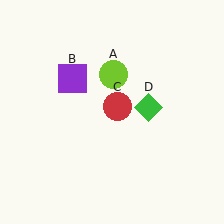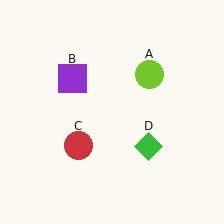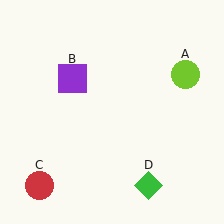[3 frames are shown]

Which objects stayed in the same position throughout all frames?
Purple square (object B) remained stationary.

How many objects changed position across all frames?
3 objects changed position: lime circle (object A), red circle (object C), green diamond (object D).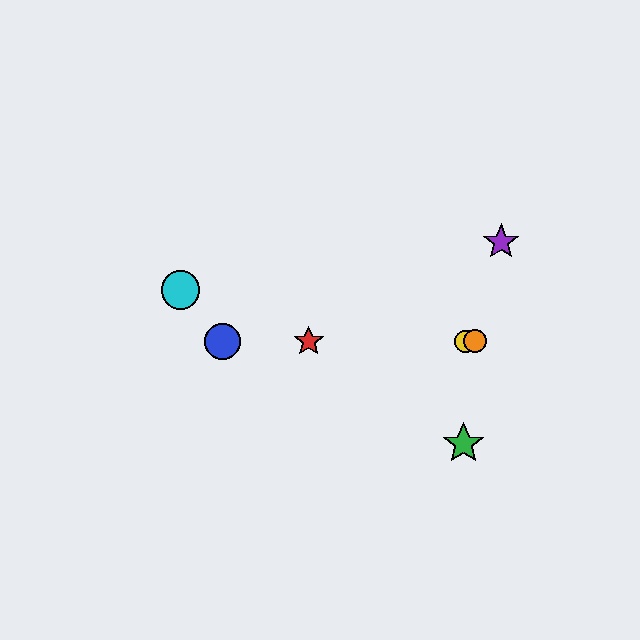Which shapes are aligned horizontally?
The red star, the blue circle, the yellow circle, the orange circle are aligned horizontally.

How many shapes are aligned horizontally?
4 shapes (the red star, the blue circle, the yellow circle, the orange circle) are aligned horizontally.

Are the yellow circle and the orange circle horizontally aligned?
Yes, both are at y≈341.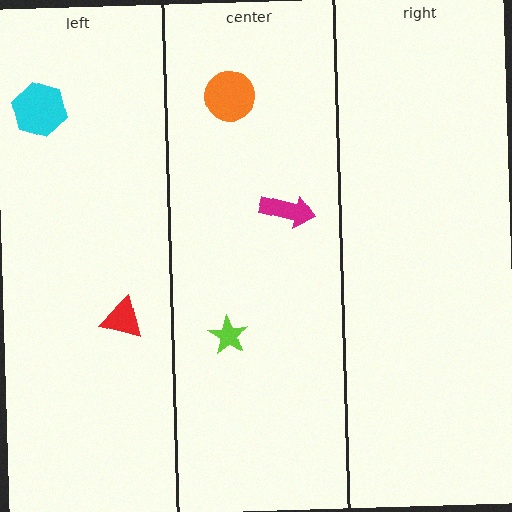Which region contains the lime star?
The center region.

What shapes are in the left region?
The red triangle, the cyan hexagon.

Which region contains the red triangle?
The left region.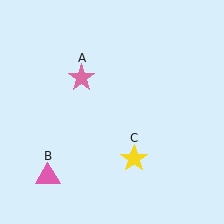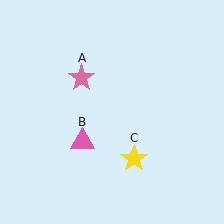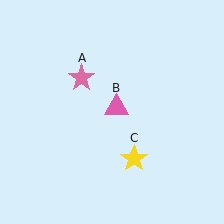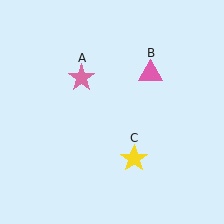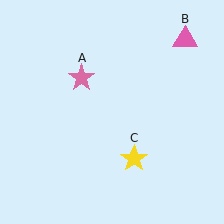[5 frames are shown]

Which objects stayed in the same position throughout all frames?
Pink star (object A) and yellow star (object C) remained stationary.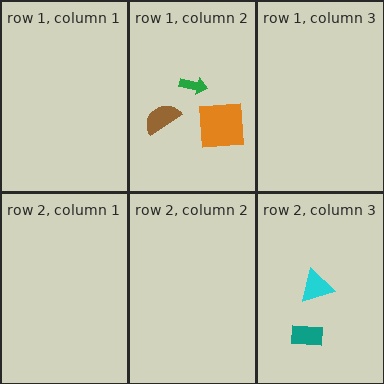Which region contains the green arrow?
The row 1, column 2 region.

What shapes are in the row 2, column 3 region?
The cyan triangle, the teal rectangle.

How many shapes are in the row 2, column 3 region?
2.